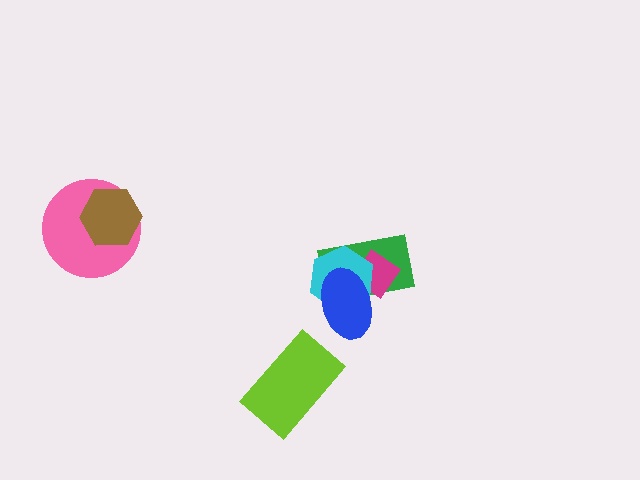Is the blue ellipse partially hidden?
No, no other shape covers it.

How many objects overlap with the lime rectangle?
0 objects overlap with the lime rectangle.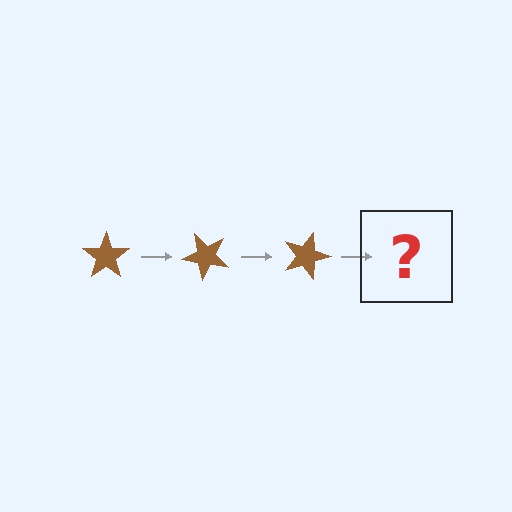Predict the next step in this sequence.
The next step is a brown star rotated 135 degrees.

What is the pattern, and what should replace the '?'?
The pattern is that the star rotates 45 degrees each step. The '?' should be a brown star rotated 135 degrees.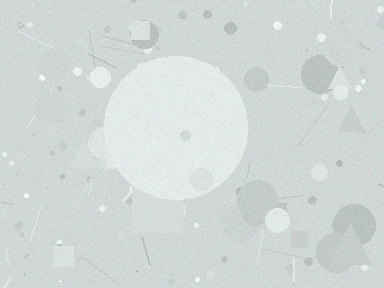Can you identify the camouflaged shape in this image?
The camouflaged shape is a circle.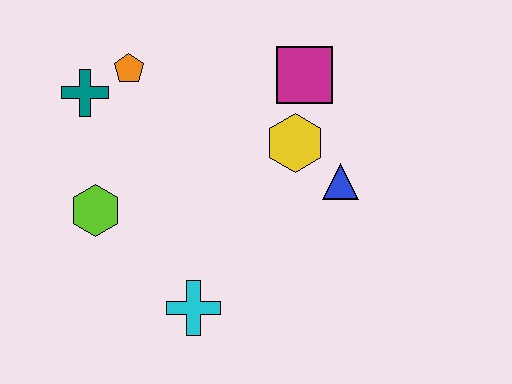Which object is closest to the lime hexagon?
The teal cross is closest to the lime hexagon.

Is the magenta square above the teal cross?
Yes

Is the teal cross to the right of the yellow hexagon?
No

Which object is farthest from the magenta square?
The cyan cross is farthest from the magenta square.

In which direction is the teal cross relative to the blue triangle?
The teal cross is to the left of the blue triangle.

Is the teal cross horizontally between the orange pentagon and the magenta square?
No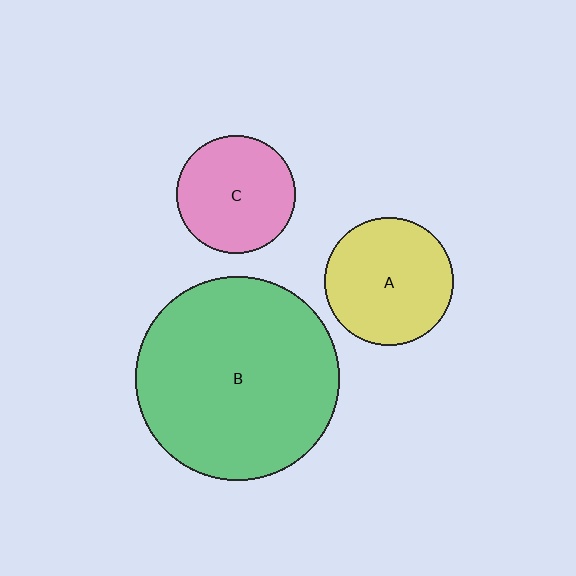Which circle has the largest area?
Circle B (green).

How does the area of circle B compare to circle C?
Approximately 3.0 times.